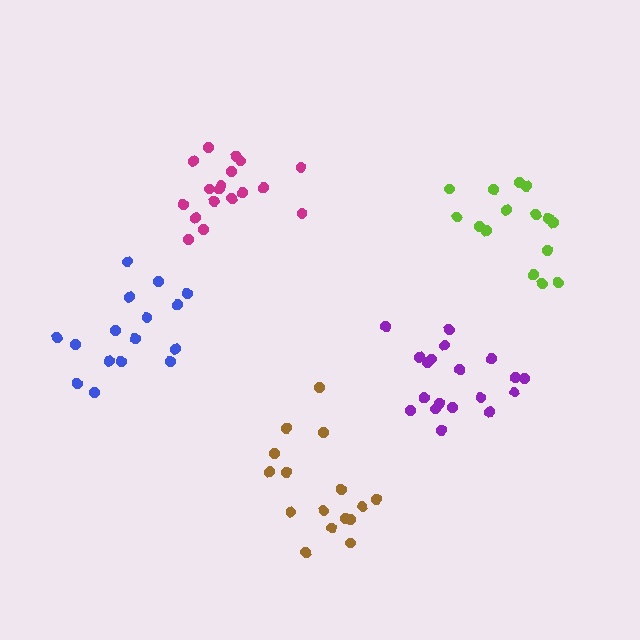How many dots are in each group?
Group 1: 15 dots, Group 2: 16 dots, Group 3: 18 dots, Group 4: 19 dots, Group 5: 16 dots (84 total).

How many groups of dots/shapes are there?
There are 5 groups.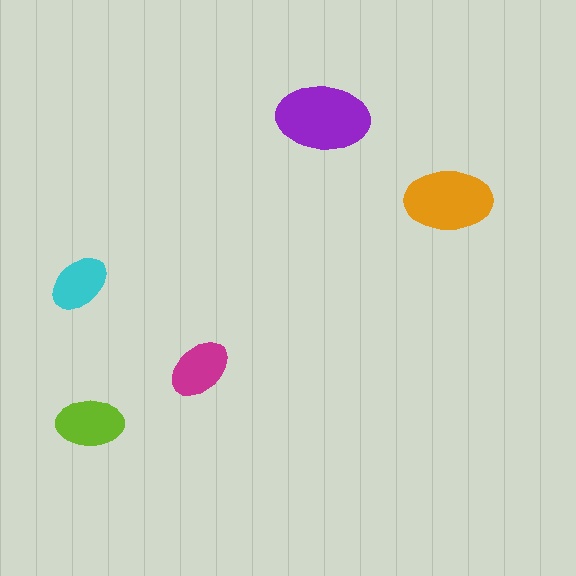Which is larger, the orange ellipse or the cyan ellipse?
The orange one.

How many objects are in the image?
There are 5 objects in the image.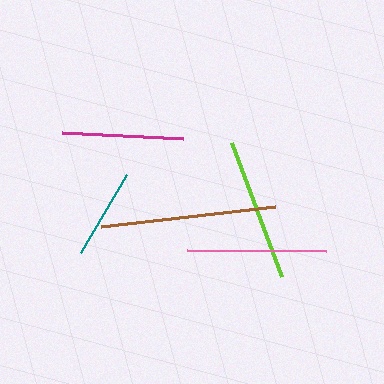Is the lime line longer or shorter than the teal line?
The lime line is longer than the teal line.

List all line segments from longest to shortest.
From longest to shortest: brown, lime, pink, magenta, teal.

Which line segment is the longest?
The brown line is the longest at approximately 176 pixels.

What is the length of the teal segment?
The teal segment is approximately 90 pixels long.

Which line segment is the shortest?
The teal line is the shortest at approximately 90 pixels.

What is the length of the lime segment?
The lime segment is approximately 143 pixels long.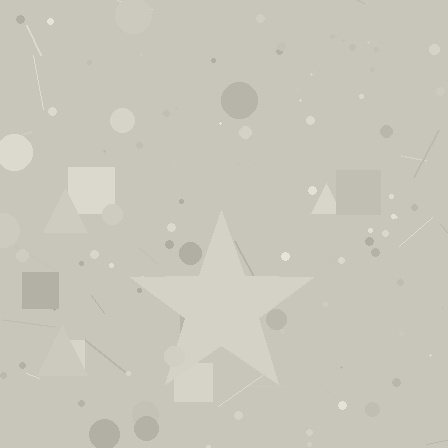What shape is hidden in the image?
A star is hidden in the image.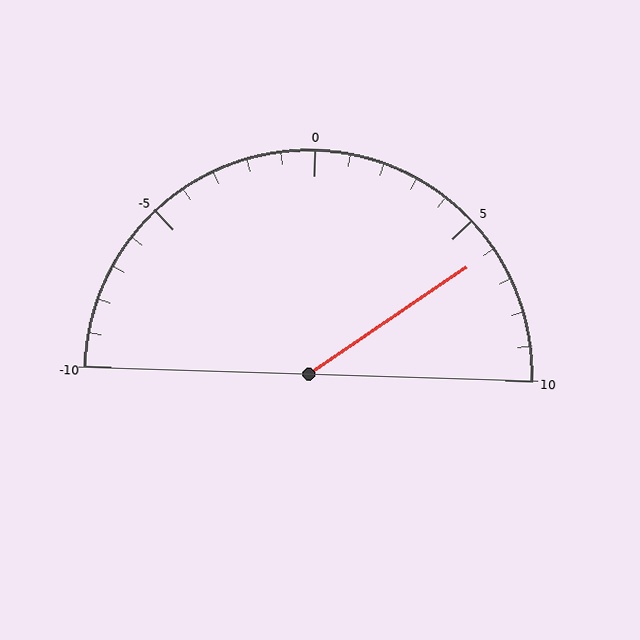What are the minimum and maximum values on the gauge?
The gauge ranges from -10 to 10.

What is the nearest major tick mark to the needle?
The nearest major tick mark is 5.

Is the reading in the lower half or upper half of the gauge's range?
The reading is in the upper half of the range (-10 to 10).